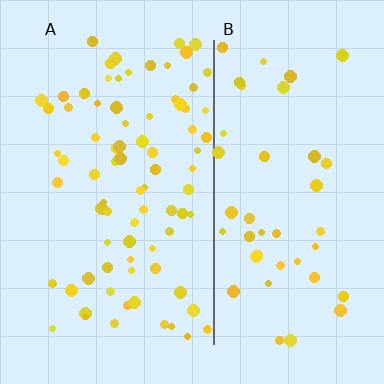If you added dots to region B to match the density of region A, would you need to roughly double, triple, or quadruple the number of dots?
Approximately double.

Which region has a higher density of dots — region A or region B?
A (the left).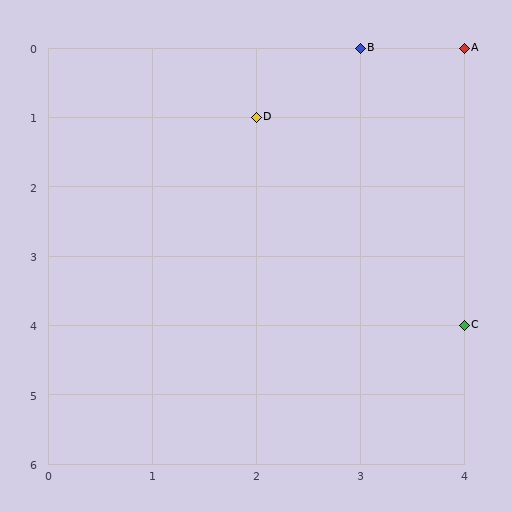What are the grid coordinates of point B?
Point B is at grid coordinates (3, 0).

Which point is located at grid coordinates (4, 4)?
Point C is at (4, 4).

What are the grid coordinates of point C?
Point C is at grid coordinates (4, 4).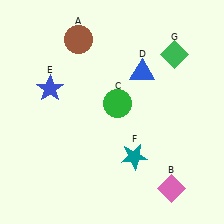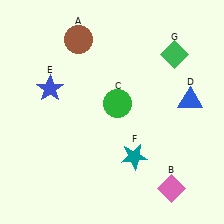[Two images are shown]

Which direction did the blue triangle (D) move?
The blue triangle (D) moved right.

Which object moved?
The blue triangle (D) moved right.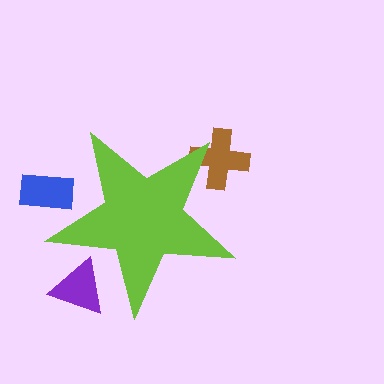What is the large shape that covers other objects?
A lime star.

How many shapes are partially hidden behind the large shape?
3 shapes are partially hidden.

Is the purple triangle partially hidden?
Yes, the purple triangle is partially hidden behind the lime star.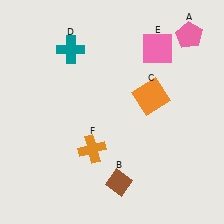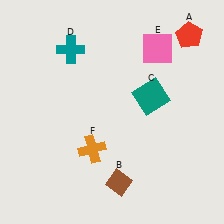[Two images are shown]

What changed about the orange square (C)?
In Image 1, C is orange. In Image 2, it changed to teal.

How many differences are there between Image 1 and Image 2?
There are 2 differences between the two images.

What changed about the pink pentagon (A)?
In Image 1, A is pink. In Image 2, it changed to red.